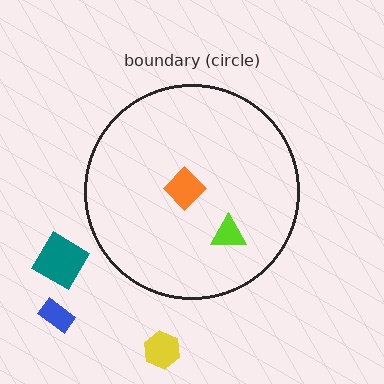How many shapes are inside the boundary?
2 inside, 3 outside.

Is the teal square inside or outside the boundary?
Outside.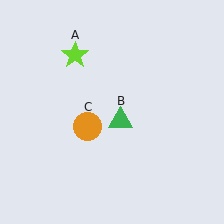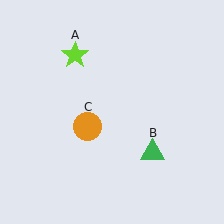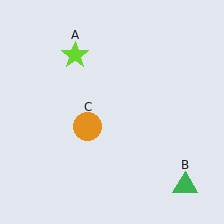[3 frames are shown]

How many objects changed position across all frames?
1 object changed position: green triangle (object B).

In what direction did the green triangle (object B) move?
The green triangle (object B) moved down and to the right.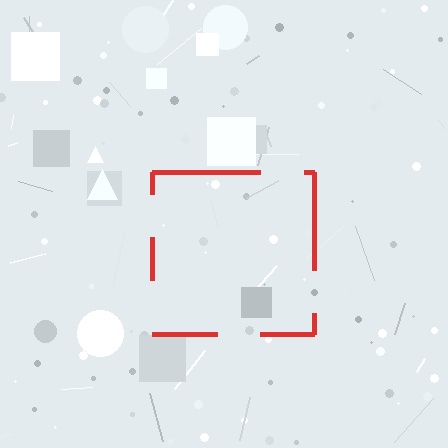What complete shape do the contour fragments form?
The contour fragments form a square.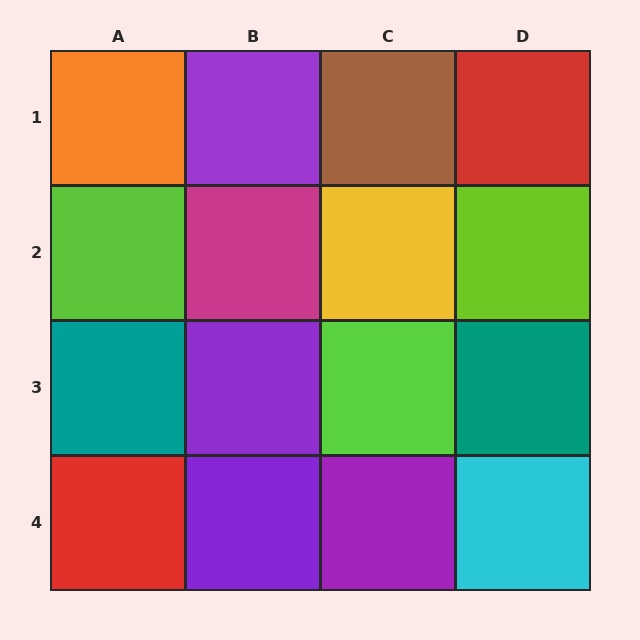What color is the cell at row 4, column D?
Cyan.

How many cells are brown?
1 cell is brown.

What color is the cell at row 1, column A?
Orange.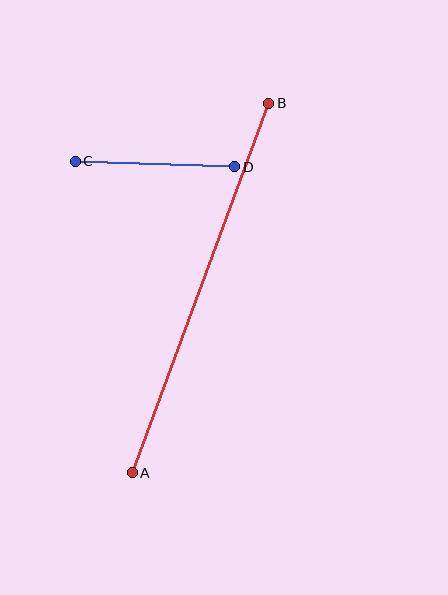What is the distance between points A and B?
The distance is approximately 394 pixels.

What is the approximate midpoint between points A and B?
The midpoint is at approximately (200, 288) pixels.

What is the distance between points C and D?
The distance is approximately 160 pixels.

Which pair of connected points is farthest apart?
Points A and B are farthest apart.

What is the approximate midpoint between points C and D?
The midpoint is at approximately (155, 164) pixels.